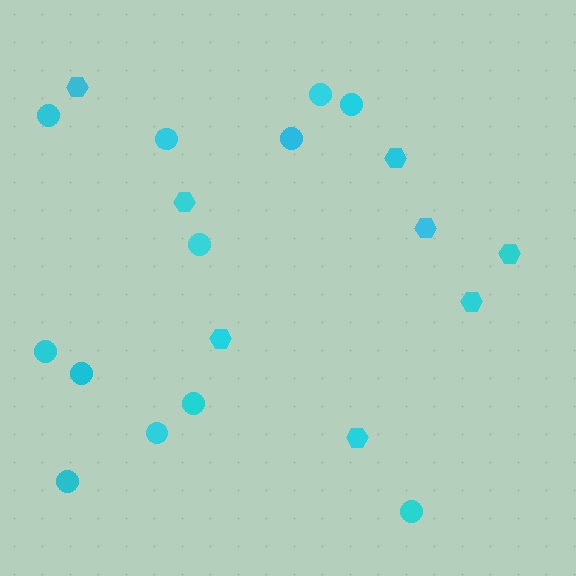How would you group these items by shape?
There are 2 groups: one group of hexagons (8) and one group of circles (12).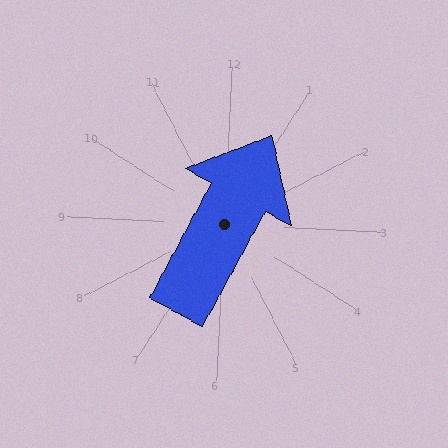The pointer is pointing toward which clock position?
Roughly 1 o'clock.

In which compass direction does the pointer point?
Northeast.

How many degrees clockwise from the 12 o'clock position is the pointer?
Approximately 26 degrees.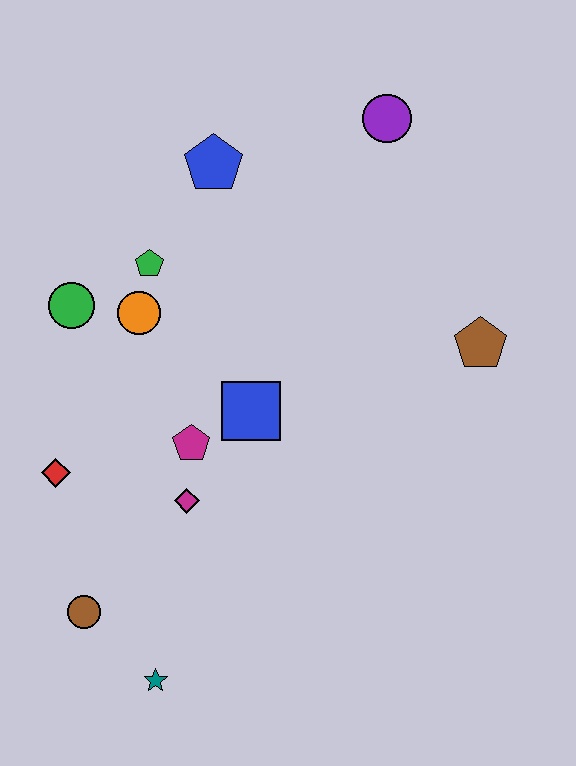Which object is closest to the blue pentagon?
The green pentagon is closest to the blue pentagon.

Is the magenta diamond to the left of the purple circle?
Yes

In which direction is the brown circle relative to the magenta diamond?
The brown circle is below the magenta diamond.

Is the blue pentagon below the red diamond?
No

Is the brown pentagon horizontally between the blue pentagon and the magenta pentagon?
No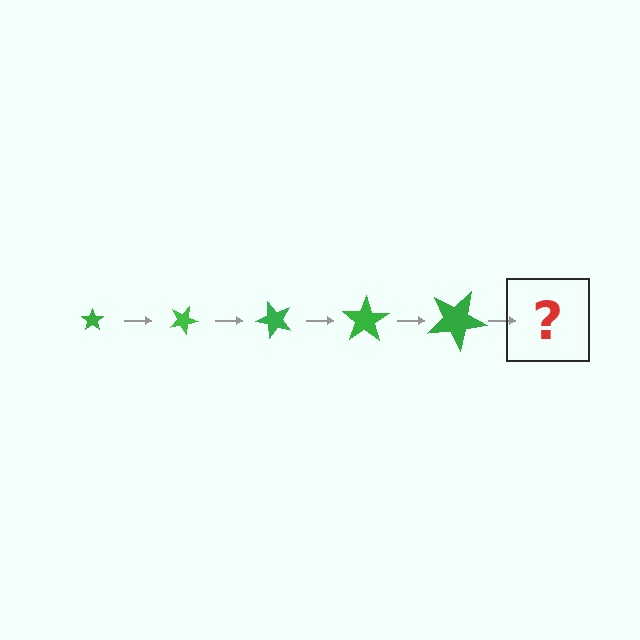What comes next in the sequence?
The next element should be a star, larger than the previous one and rotated 125 degrees from the start.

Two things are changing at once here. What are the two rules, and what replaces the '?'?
The two rules are that the star grows larger each step and it rotates 25 degrees each step. The '?' should be a star, larger than the previous one and rotated 125 degrees from the start.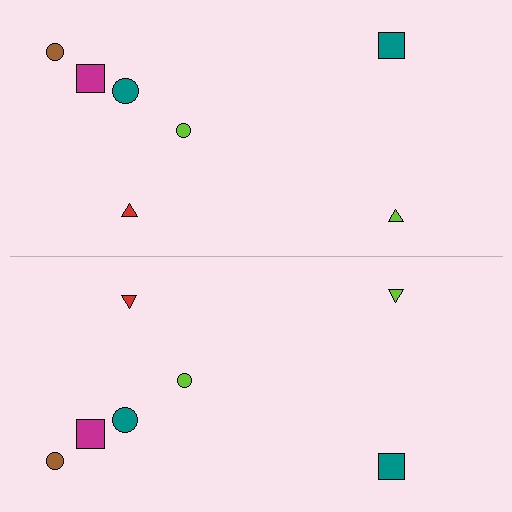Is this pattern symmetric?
Yes, this pattern has bilateral (reflection) symmetry.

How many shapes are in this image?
There are 14 shapes in this image.